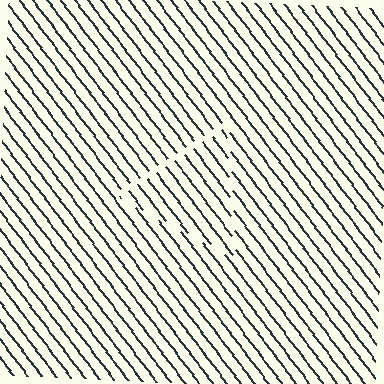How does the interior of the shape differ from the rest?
The interior of the shape contains the same grating, shifted by half a period — the contour is defined by the phase discontinuity where line-ends from the inner and outer gratings abut.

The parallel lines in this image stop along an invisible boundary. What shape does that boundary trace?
An illusory triangle. The interior of the shape contains the same grating, shifted by half a period — the contour is defined by the phase discontinuity where line-ends from the inner and outer gratings abut.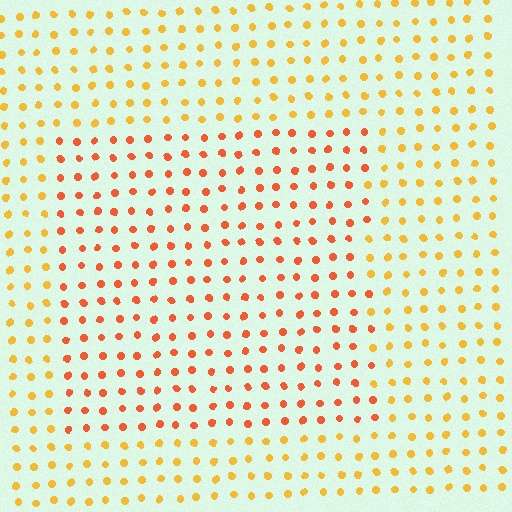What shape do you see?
I see a rectangle.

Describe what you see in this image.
The image is filled with small yellow elements in a uniform arrangement. A rectangle-shaped region is visible where the elements are tinted to a slightly different hue, forming a subtle color boundary.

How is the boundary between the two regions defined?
The boundary is defined purely by a slight shift in hue (about 31 degrees). Spacing, size, and orientation are identical on both sides.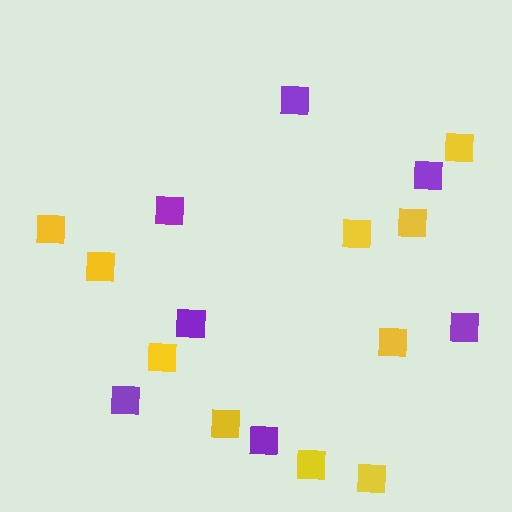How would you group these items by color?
There are 2 groups: one group of yellow squares (10) and one group of purple squares (7).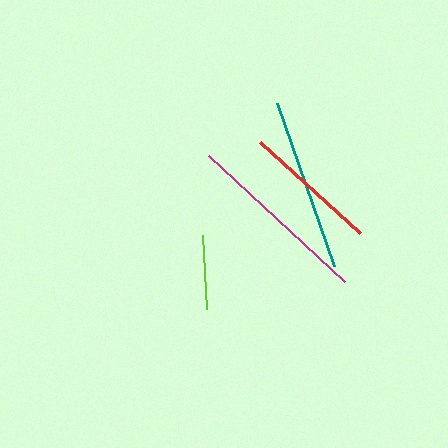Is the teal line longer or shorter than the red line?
The teal line is longer than the red line.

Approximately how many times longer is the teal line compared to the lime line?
The teal line is approximately 2.3 times the length of the lime line.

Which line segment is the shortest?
The lime line is the shortest at approximately 74 pixels.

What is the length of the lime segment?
The lime segment is approximately 74 pixels long.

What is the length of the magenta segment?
The magenta segment is approximately 186 pixels long.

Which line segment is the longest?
The magenta line is the longest at approximately 186 pixels.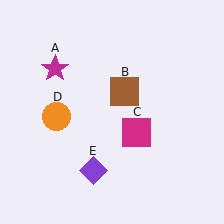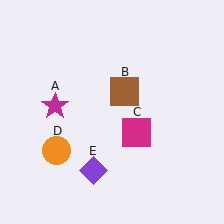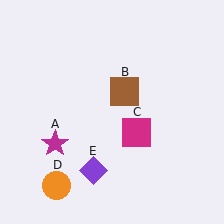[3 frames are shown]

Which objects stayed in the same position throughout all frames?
Brown square (object B) and magenta square (object C) and purple diamond (object E) remained stationary.